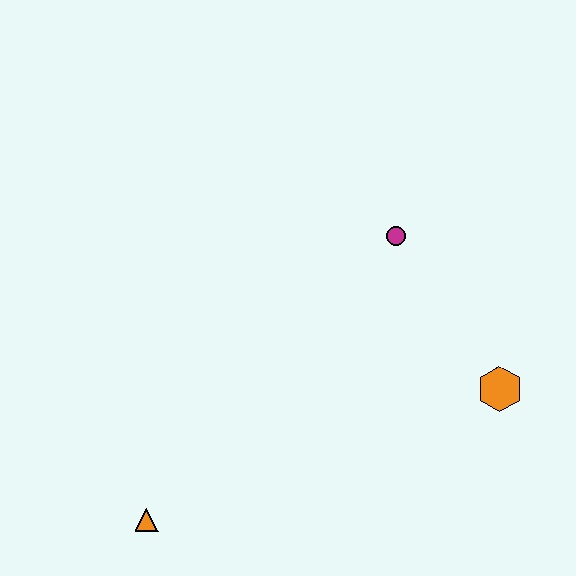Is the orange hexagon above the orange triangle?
Yes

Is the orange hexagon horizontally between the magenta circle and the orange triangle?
No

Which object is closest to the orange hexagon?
The magenta circle is closest to the orange hexagon.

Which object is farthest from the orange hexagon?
The orange triangle is farthest from the orange hexagon.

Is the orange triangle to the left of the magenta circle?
Yes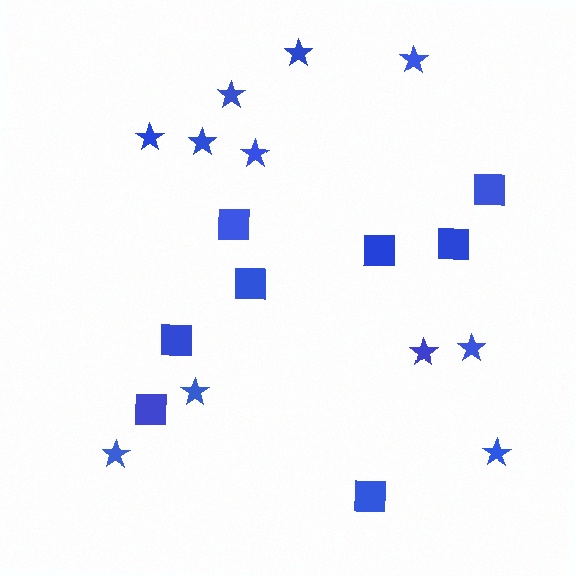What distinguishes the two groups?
There are 2 groups: one group of stars (11) and one group of squares (8).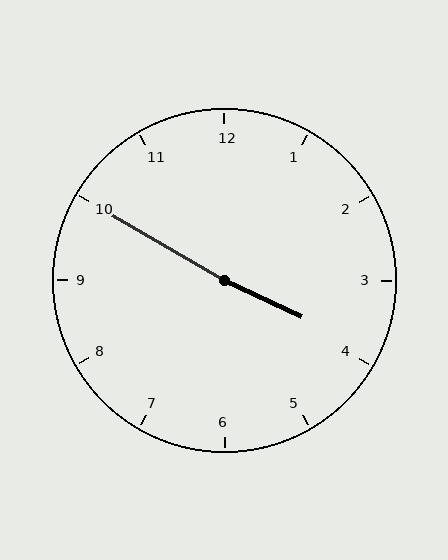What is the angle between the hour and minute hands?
Approximately 175 degrees.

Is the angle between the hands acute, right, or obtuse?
It is obtuse.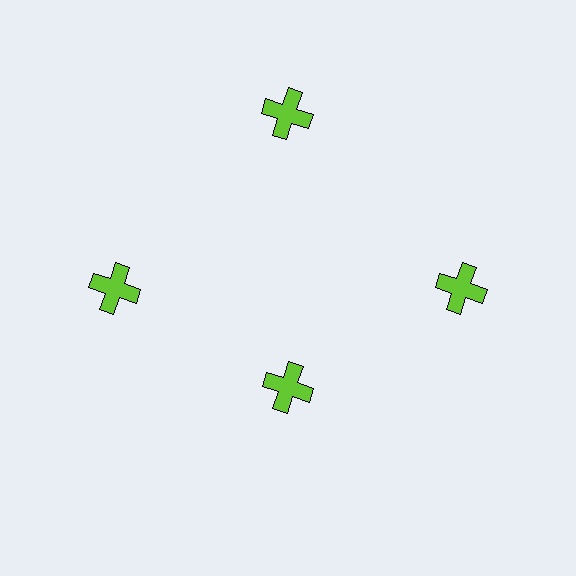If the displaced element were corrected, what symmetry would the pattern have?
It would have 4-fold rotational symmetry — the pattern would map onto itself every 90 degrees.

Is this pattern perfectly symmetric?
No. The 4 lime crosses are arranged in a ring, but one element near the 6 o'clock position is pulled inward toward the center, breaking the 4-fold rotational symmetry.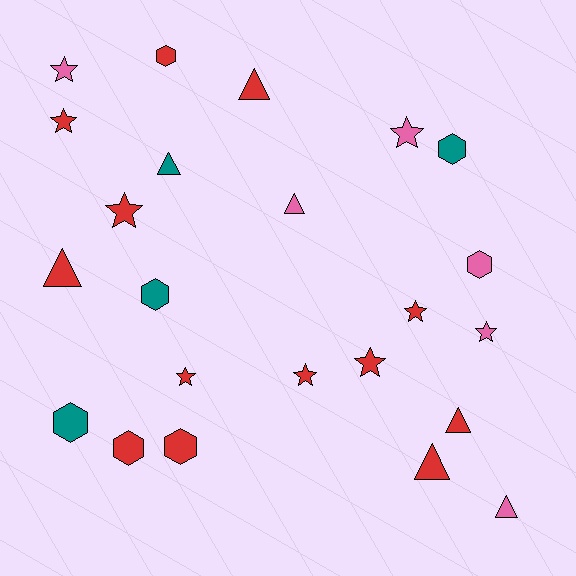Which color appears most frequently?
Red, with 13 objects.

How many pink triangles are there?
There are 2 pink triangles.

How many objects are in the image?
There are 23 objects.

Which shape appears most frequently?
Star, with 9 objects.